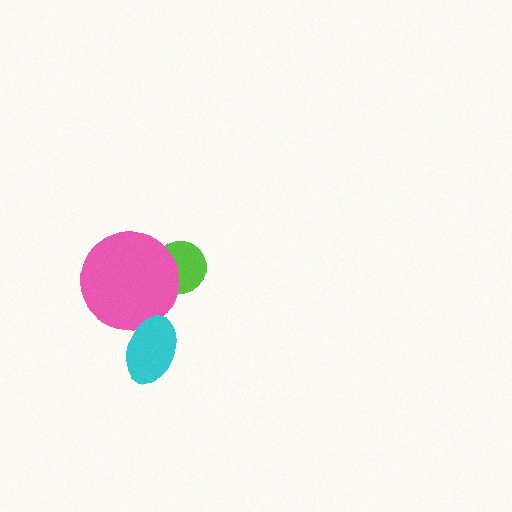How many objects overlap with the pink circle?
2 objects overlap with the pink circle.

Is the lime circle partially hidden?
Yes, it is partially covered by another shape.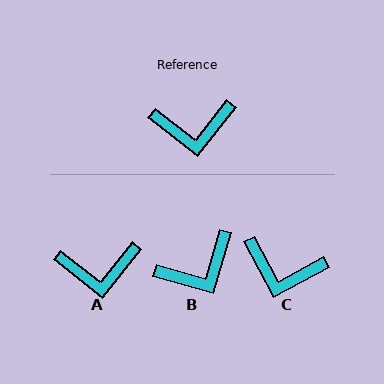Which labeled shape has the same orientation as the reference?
A.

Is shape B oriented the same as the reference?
No, it is off by about 22 degrees.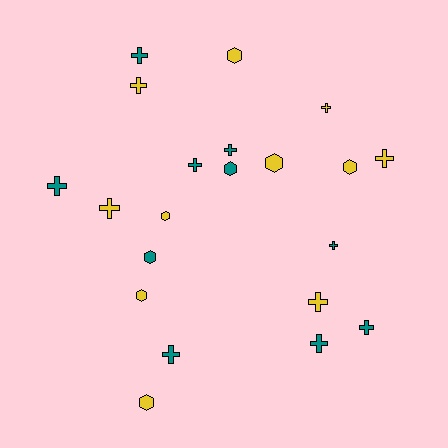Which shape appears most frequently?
Cross, with 13 objects.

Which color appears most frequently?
Yellow, with 11 objects.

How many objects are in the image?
There are 21 objects.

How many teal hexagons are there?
There are 2 teal hexagons.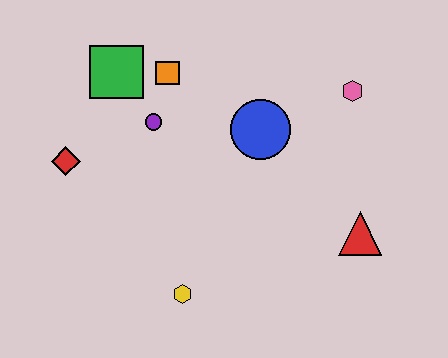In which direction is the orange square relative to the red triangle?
The orange square is to the left of the red triangle.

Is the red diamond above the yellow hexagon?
Yes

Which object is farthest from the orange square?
The red triangle is farthest from the orange square.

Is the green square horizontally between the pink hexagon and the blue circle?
No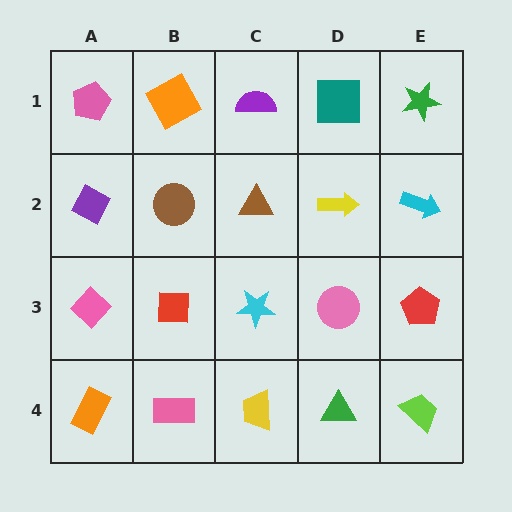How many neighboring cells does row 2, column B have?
4.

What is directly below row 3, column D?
A green triangle.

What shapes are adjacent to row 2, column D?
A teal square (row 1, column D), a pink circle (row 3, column D), a brown triangle (row 2, column C), a cyan arrow (row 2, column E).